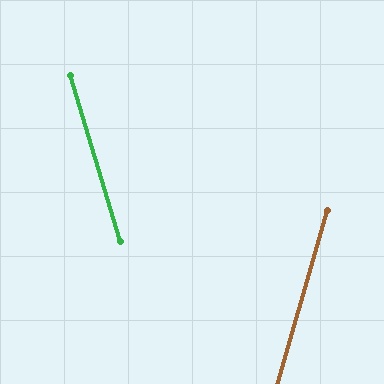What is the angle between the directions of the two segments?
Approximately 33 degrees.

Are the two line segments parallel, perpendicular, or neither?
Neither parallel nor perpendicular — they differ by about 33°.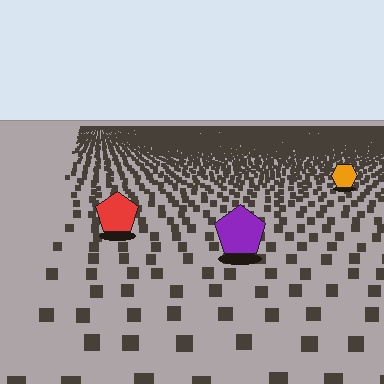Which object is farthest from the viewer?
The orange hexagon is farthest from the viewer. It appears smaller and the ground texture around it is denser.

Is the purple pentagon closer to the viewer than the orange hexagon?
Yes. The purple pentagon is closer — you can tell from the texture gradient: the ground texture is coarser near it.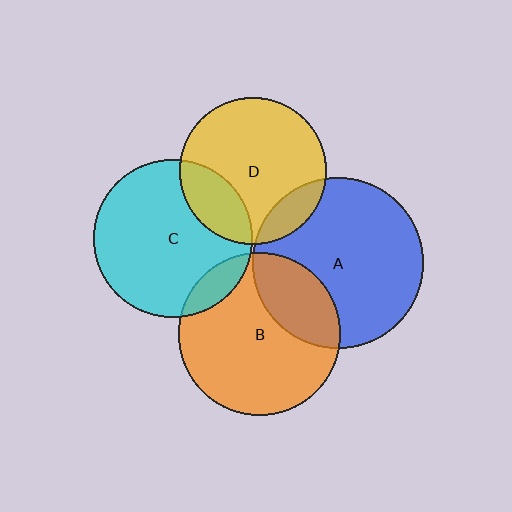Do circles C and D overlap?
Yes.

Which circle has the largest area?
Circle A (blue).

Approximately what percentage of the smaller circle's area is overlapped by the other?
Approximately 20%.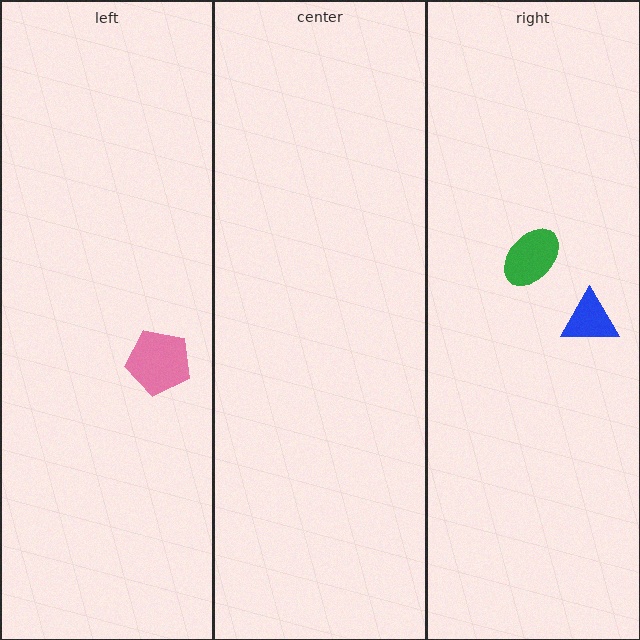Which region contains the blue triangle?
The right region.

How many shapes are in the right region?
2.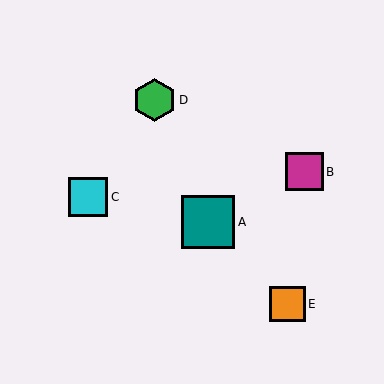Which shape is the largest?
The teal square (labeled A) is the largest.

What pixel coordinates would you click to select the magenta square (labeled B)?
Click at (304, 172) to select the magenta square B.